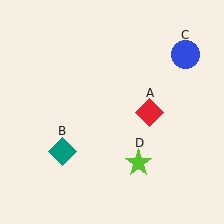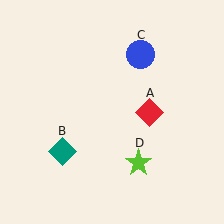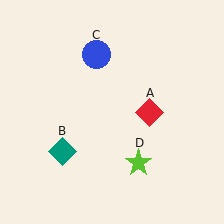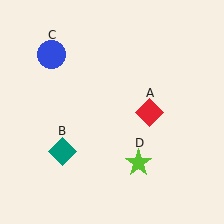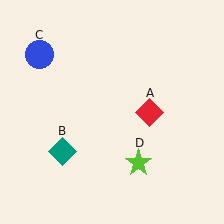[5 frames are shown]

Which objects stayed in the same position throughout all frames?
Red diamond (object A) and teal diamond (object B) and lime star (object D) remained stationary.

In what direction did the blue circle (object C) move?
The blue circle (object C) moved left.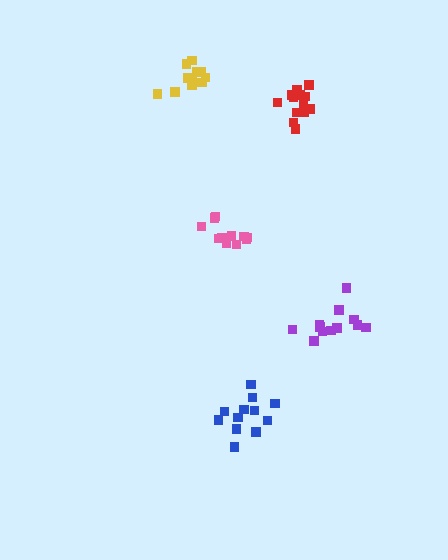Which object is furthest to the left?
The yellow cluster is leftmost.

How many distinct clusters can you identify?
There are 5 distinct clusters.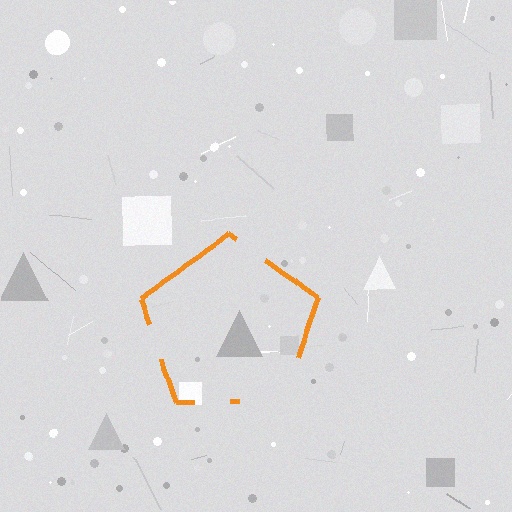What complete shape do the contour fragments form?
The contour fragments form a pentagon.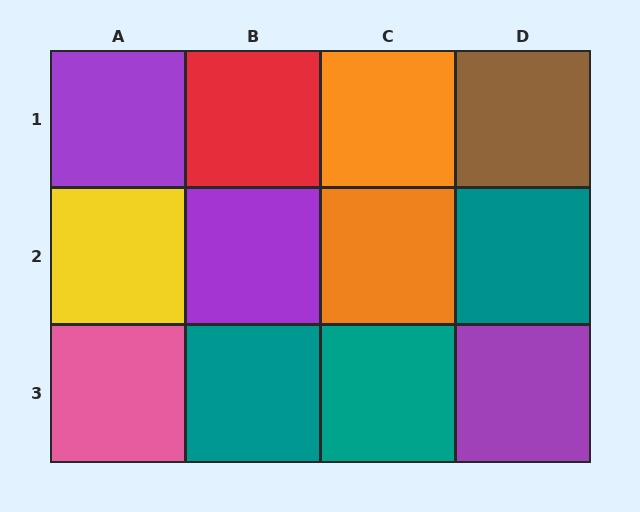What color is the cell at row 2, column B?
Purple.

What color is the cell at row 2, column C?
Orange.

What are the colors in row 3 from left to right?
Pink, teal, teal, purple.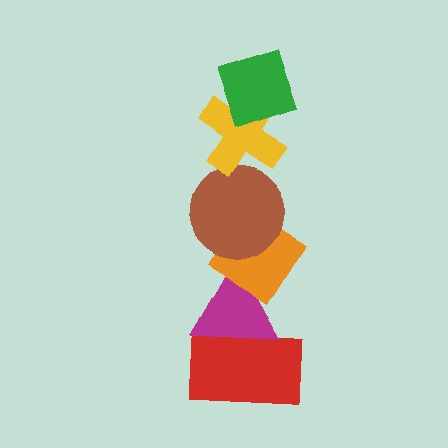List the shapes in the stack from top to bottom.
From top to bottom: the green diamond, the yellow cross, the brown circle, the orange diamond, the magenta triangle, the red rectangle.